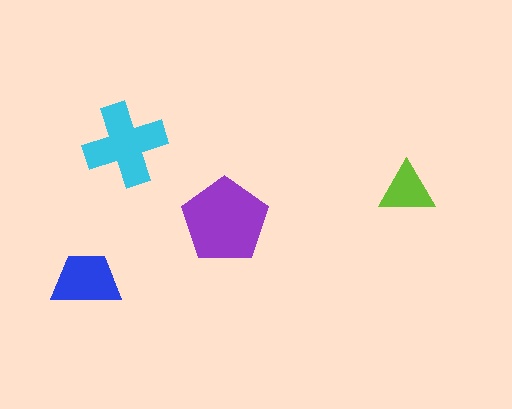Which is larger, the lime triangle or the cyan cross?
The cyan cross.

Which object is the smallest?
The lime triangle.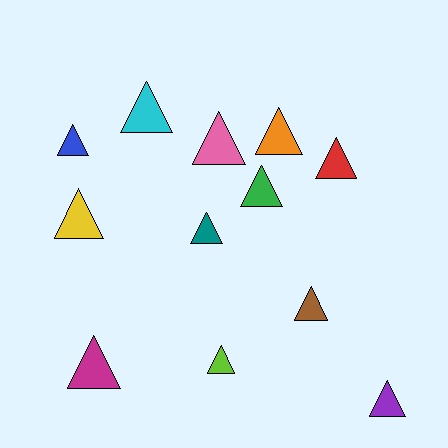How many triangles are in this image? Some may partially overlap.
There are 12 triangles.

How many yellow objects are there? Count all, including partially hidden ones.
There is 1 yellow object.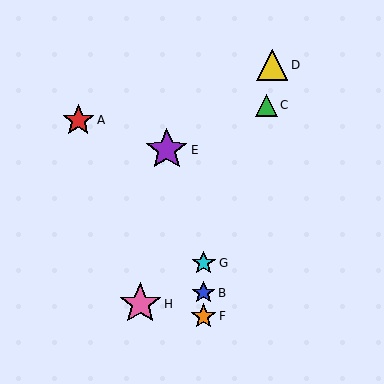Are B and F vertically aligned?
Yes, both are at x≈204.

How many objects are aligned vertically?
3 objects (B, F, G) are aligned vertically.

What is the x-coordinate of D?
Object D is at x≈272.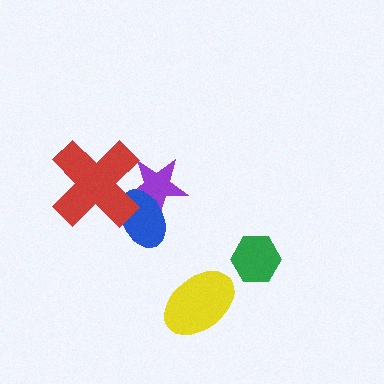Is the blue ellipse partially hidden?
Yes, it is partially covered by another shape.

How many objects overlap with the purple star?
2 objects overlap with the purple star.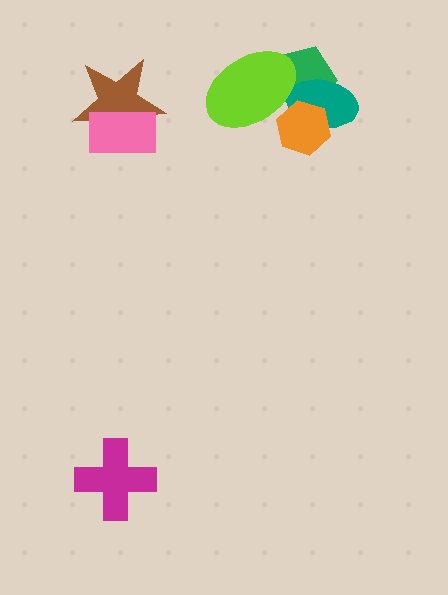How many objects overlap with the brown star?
1 object overlaps with the brown star.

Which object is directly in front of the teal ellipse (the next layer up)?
The orange hexagon is directly in front of the teal ellipse.